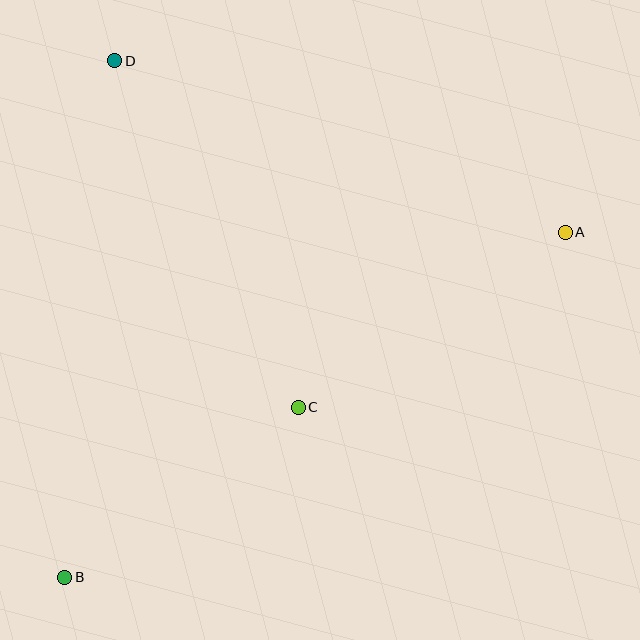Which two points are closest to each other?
Points B and C are closest to each other.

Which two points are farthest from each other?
Points A and B are farthest from each other.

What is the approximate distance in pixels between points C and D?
The distance between C and D is approximately 392 pixels.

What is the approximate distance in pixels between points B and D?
The distance between B and D is approximately 519 pixels.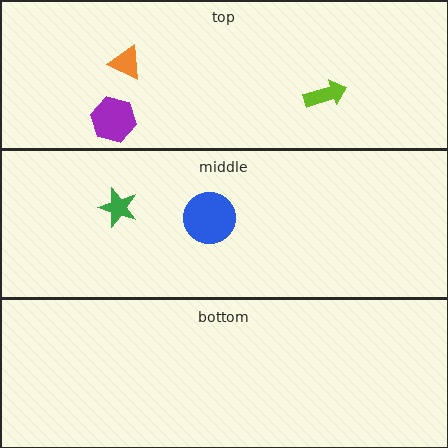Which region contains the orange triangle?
The top region.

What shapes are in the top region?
The orange triangle, the purple hexagon, the lime arrow.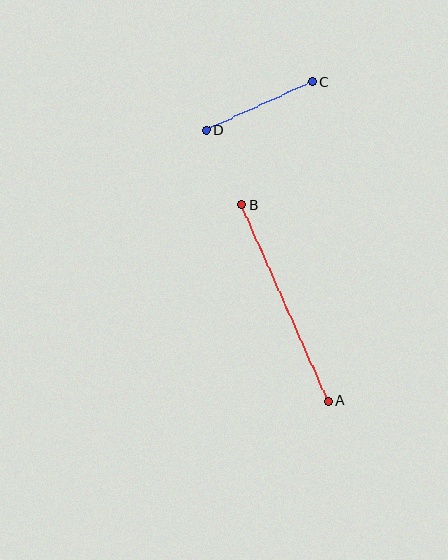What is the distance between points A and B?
The distance is approximately 214 pixels.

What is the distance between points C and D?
The distance is approximately 116 pixels.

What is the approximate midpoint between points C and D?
The midpoint is at approximately (259, 106) pixels.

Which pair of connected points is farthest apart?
Points A and B are farthest apart.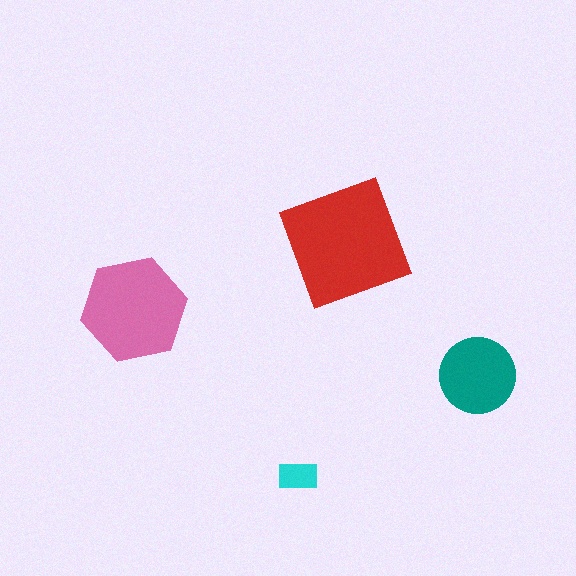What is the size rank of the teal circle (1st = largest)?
3rd.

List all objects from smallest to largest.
The cyan rectangle, the teal circle, the pink hexagon, the red square.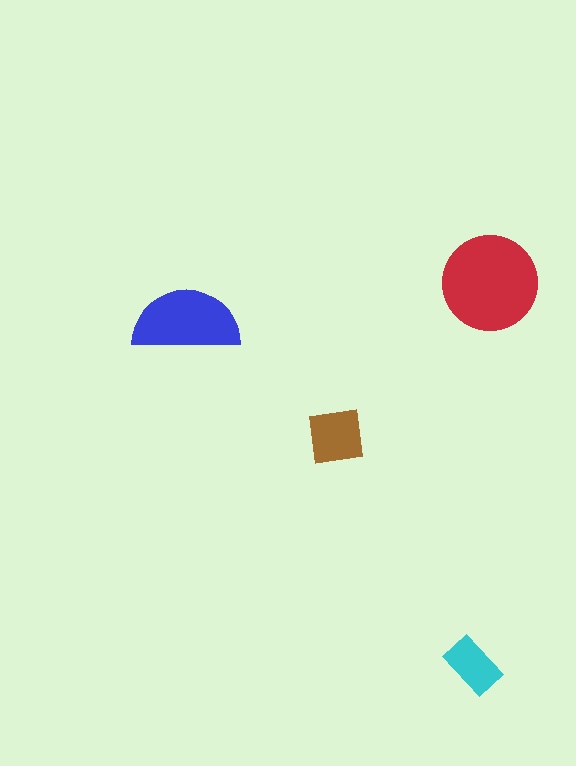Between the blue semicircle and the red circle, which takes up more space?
The red circle.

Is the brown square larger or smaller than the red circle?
Smaller.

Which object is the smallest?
The cyan rectangle.